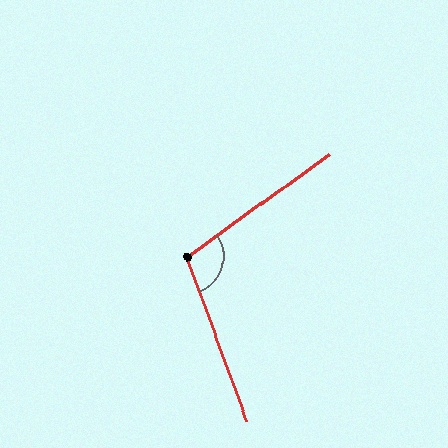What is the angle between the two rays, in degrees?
Approximately 105 degrees.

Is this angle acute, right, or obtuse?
It is obtuse.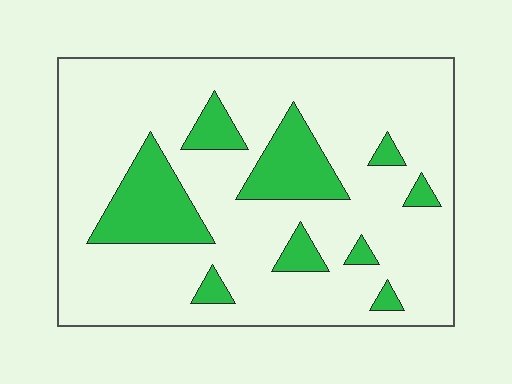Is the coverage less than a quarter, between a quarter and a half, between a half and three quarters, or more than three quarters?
Less than a quarter.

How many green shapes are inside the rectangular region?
9.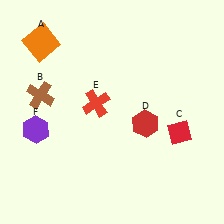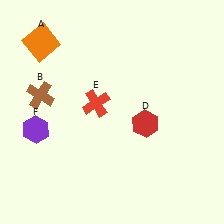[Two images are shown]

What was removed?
The red diamond (C) was removed in Image 2.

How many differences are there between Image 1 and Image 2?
There is 1 difference between the two images.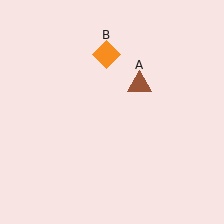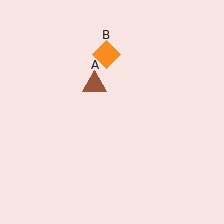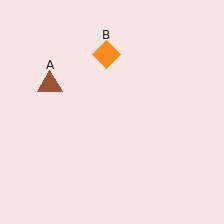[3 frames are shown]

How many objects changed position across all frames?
1 object changed position: brown triangle (object A).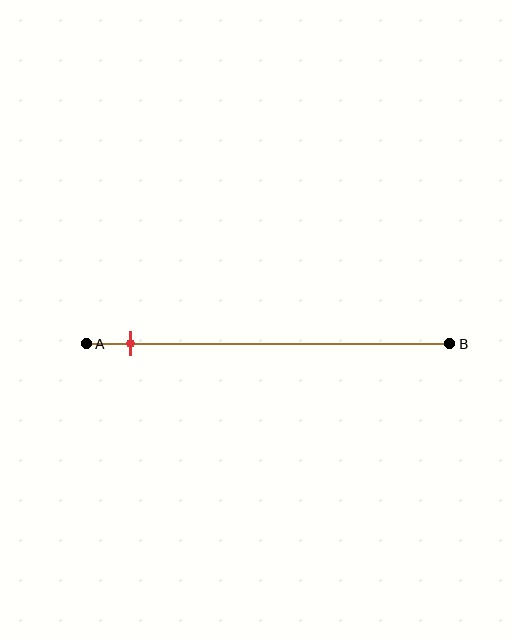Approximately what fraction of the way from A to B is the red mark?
The red mark is approximately 10% of the way from A to B.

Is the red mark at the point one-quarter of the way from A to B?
No, the mark is at about 10% from A, not at the 25% one-quarter point.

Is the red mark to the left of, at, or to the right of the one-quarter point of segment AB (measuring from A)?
The red mark is to the left of the one-quarter point of segment AB.